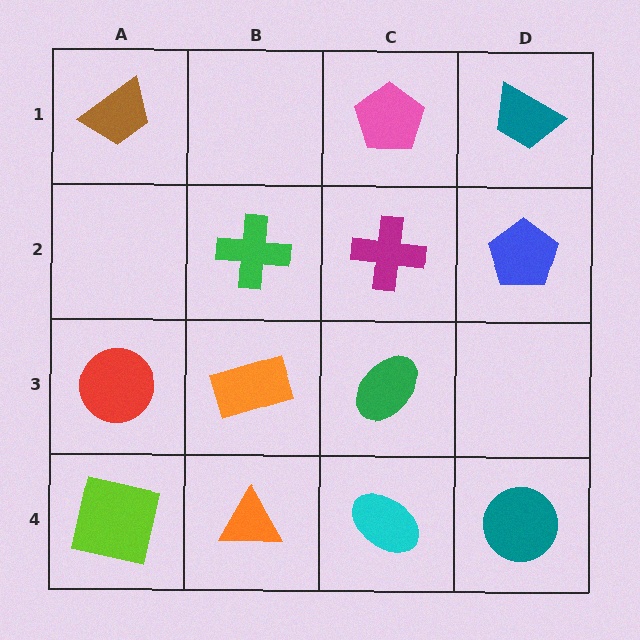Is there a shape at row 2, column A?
No, that cell is empty.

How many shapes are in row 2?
3 shapes.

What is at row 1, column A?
A brown trapezoid.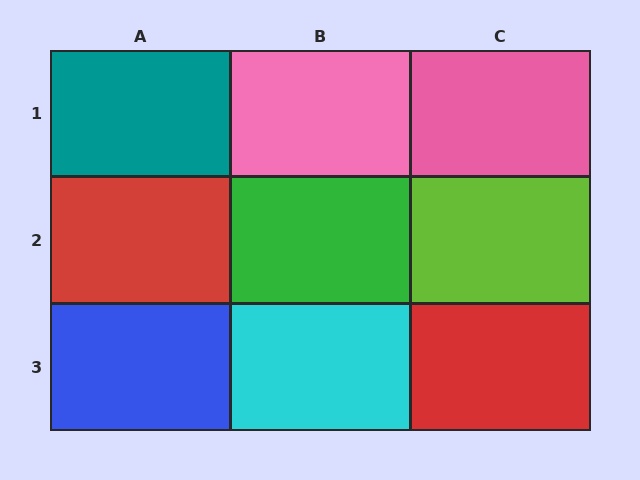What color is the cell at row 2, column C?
Lime.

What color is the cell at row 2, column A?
Red.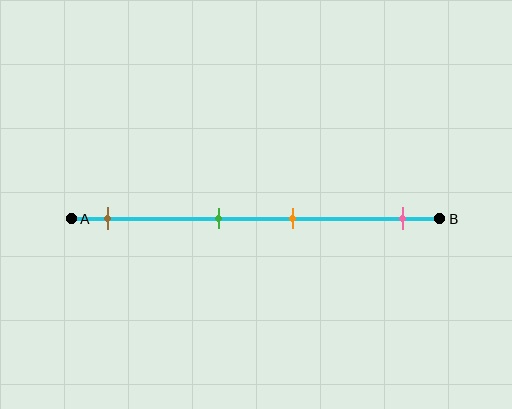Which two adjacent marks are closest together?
The green and orange marks are the closest adjacent pair.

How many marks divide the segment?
There are 4 marks dividing the segment.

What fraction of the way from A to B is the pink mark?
The pink mark is approximately 90% (0.9) of the way from A to B.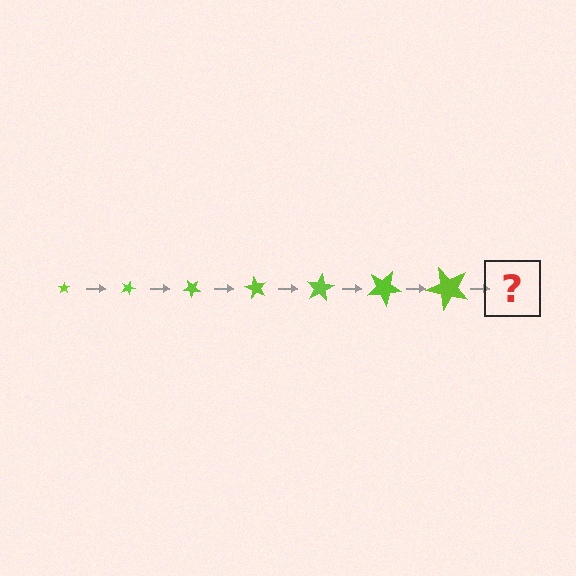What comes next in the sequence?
The next element should be a star, larger than the previous one and rotated 140 degrees from the start.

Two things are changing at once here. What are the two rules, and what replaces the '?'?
The two rules are that the star grows larger each step and it rotates 20 degrees each step. The '?' should be a star, larger than the previous one and rotated 140 degrees from the start.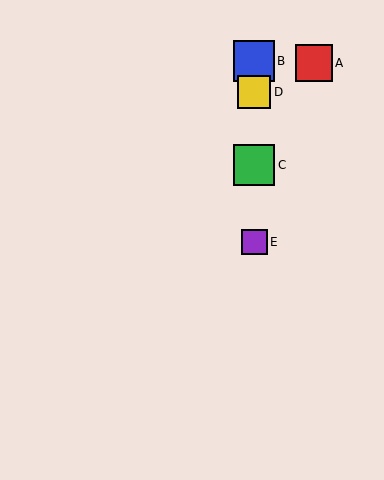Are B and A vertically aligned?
No, B is at x≈254 and A is at x≈314.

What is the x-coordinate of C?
Object C is at x≈254.